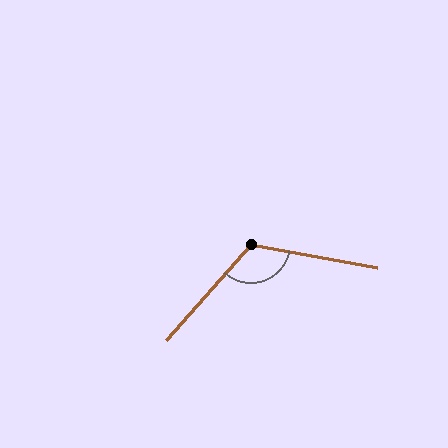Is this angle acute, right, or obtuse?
It is obtuse.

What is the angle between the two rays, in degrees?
Approximately 121 degrees.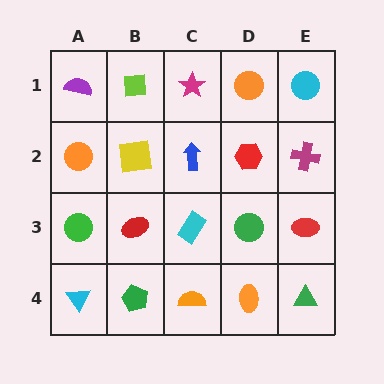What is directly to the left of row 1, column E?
An orange circle.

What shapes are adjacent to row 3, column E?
A magenta cross (row 2, column E), a green triangle (row 4, column E), a green circle (row 3, column D).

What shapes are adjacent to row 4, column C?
A cyan rectangle (row 3, column C), a green pentagon (row 4, column B), an orange ellipse (row 4, column D).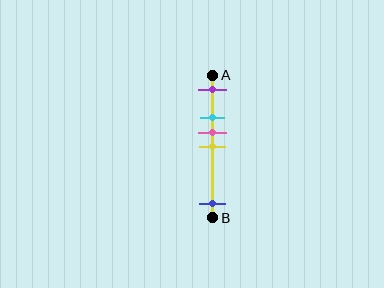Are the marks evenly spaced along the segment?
No, the marks are not evenly spaced.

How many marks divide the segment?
There are 5 marks dividing the segment.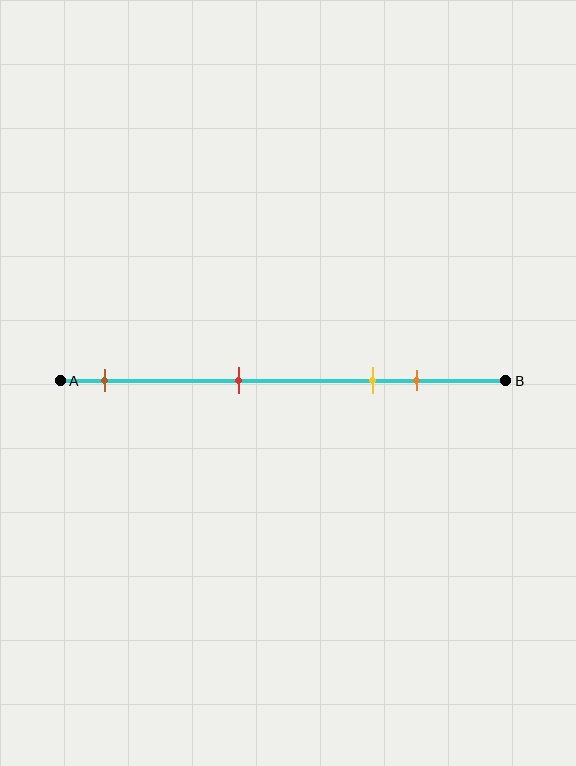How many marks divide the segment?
There are 4 marks dividing the segment.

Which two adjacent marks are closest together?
The yellow and orange marks are the closest adjacent pair.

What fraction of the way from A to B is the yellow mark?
The yellow mark is approximately 70% (0.7) of the way from A to B.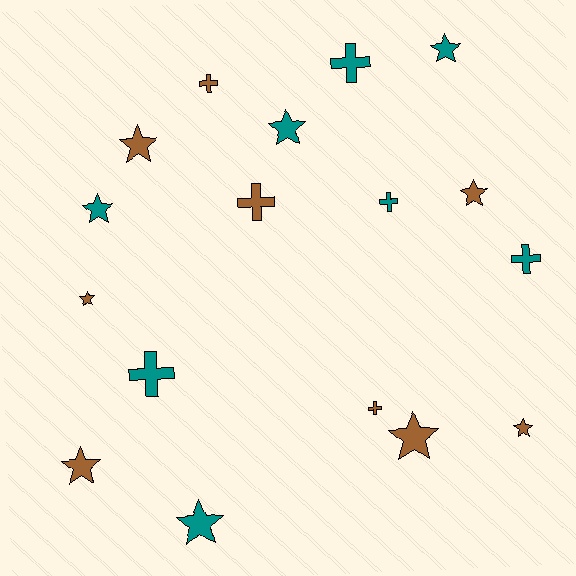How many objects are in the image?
There are 17 objects.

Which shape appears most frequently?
Star, with 10 objects.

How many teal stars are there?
There are 4 teal stars.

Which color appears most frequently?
Brown, with 9 objects.